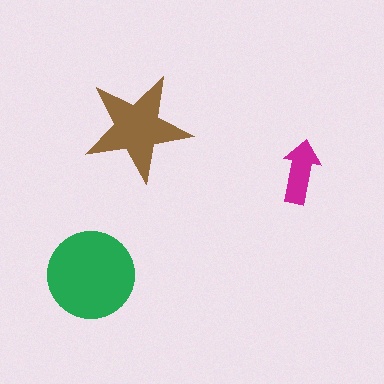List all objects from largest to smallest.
The green circle, the brown star, the magenta arrow.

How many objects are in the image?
There are 3 objects in the image.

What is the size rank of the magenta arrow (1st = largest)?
3rd.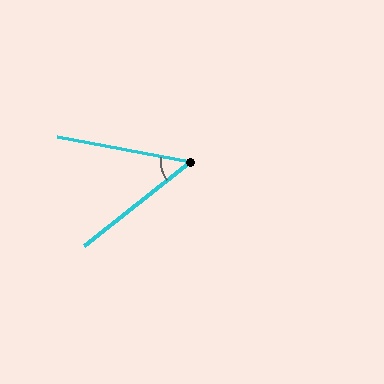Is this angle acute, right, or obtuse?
It is acute.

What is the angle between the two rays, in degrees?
Approximately 49 degrees.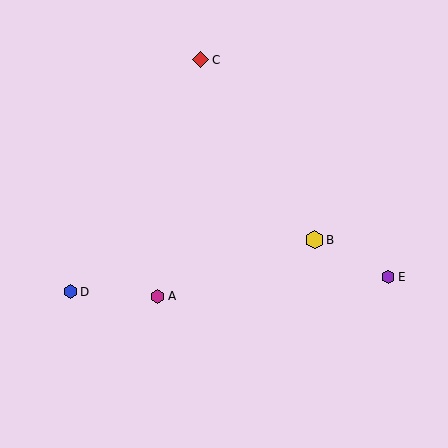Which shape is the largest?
The yellow hexagon (labeled B) is the largest.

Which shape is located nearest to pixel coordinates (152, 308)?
The magenta hexagon (labeled A) at (158, 296) is nearest to that location.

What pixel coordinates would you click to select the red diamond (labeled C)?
Click at (201, 60) to select the red diamond C.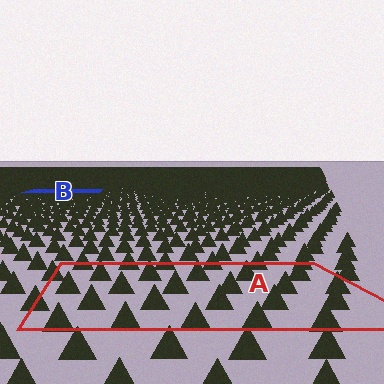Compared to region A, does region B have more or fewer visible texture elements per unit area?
Region B has more texture elements per unit area — they are packed more densely because it is farther away.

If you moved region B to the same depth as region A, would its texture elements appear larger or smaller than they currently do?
They would appear larger. At a closer depth, the same texture elements are projected at a bigger on-screen size.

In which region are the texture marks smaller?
The texture marks are smaller in region B, because it is farther away.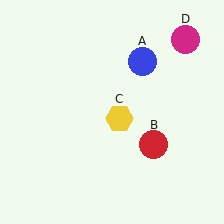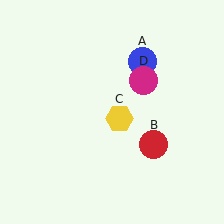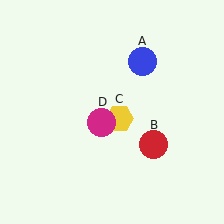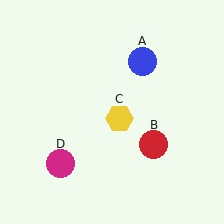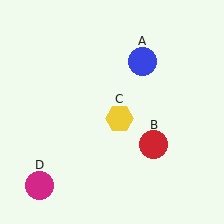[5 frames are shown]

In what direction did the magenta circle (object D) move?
The magenta circle (object D) moved down and to the left.